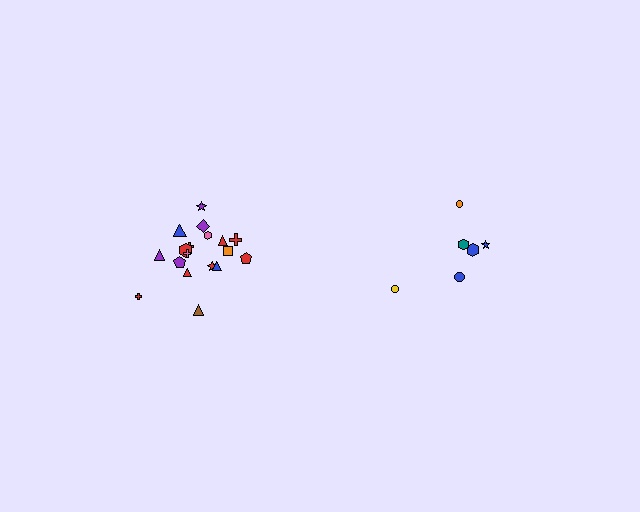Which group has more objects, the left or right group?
The left group.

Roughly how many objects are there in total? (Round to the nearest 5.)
Roughly 25 objects in total.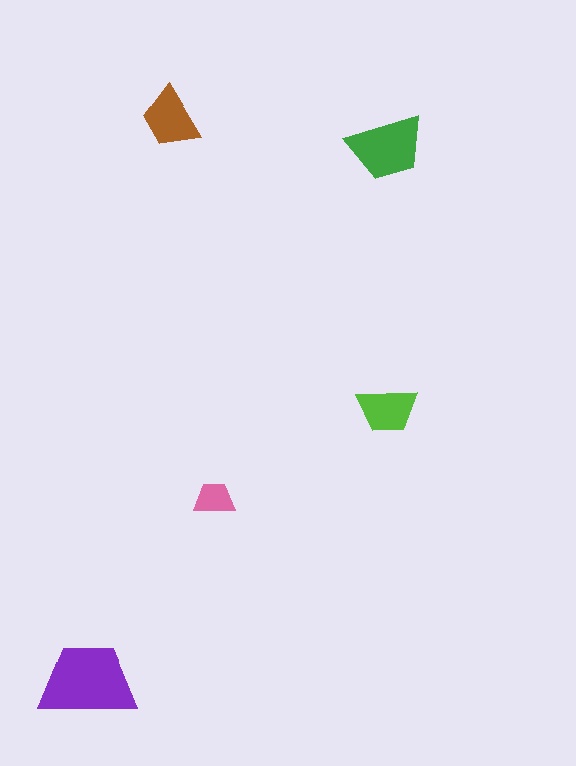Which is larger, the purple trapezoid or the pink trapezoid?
The purple one.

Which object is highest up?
The brown trapezoid is topmost.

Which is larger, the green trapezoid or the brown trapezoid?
The green one.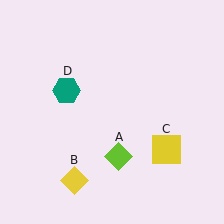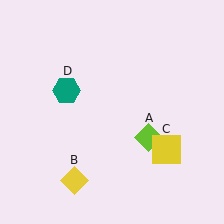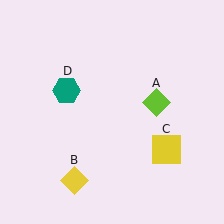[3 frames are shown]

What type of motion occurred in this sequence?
The lime diamond (object A) rotated counterclockwise around the center of the scene.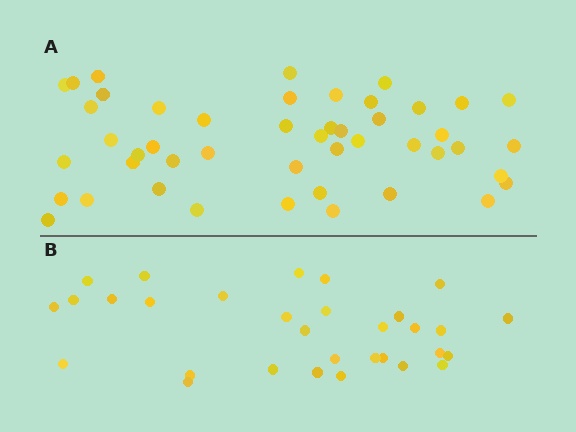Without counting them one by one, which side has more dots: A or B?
Region A (the top region) has more dots.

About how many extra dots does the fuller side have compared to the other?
Region A has approximately 15 more dots than region B.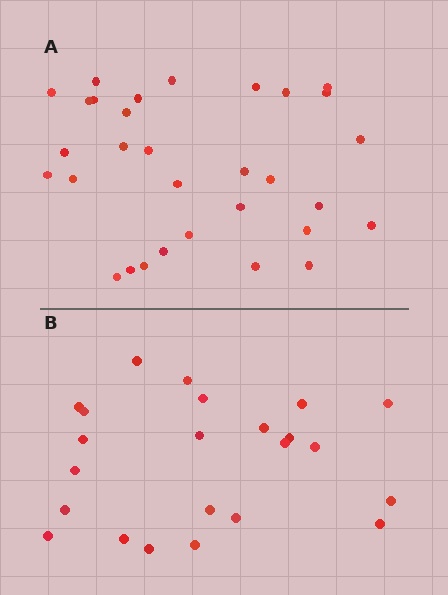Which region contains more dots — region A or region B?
Region A (the top region) has more dots.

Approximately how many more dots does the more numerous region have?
Region A has roughly 8 or so more dots than region B.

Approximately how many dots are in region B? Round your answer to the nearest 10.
About 20 dots. (The exact count is 23, which rounds to 20.)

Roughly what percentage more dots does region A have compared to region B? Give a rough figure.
About 35% more.